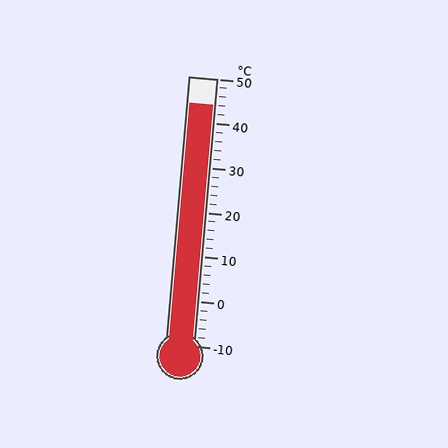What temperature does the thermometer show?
The thermometer shows approximately 44°C.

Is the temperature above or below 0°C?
The temperature is above 0°C.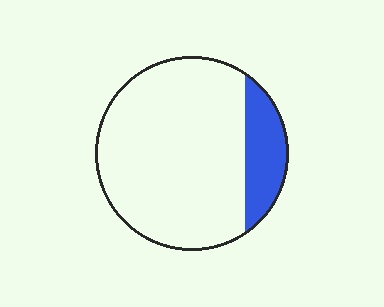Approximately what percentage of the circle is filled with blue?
Approximately 15%.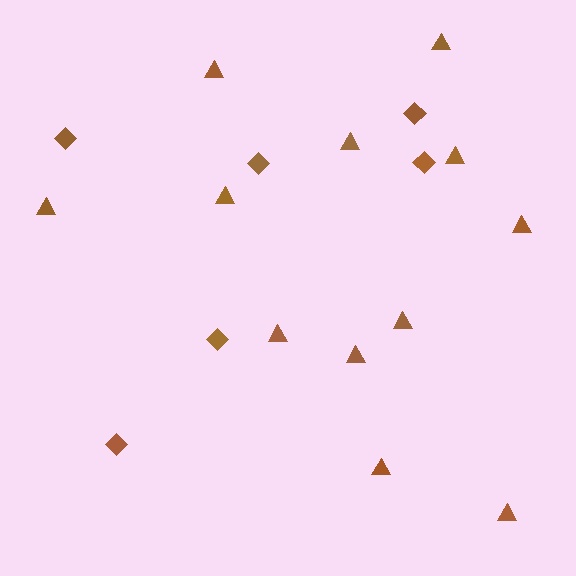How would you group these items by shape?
There are 2 groups: one group of triangles (12) and one group of diamonds (6).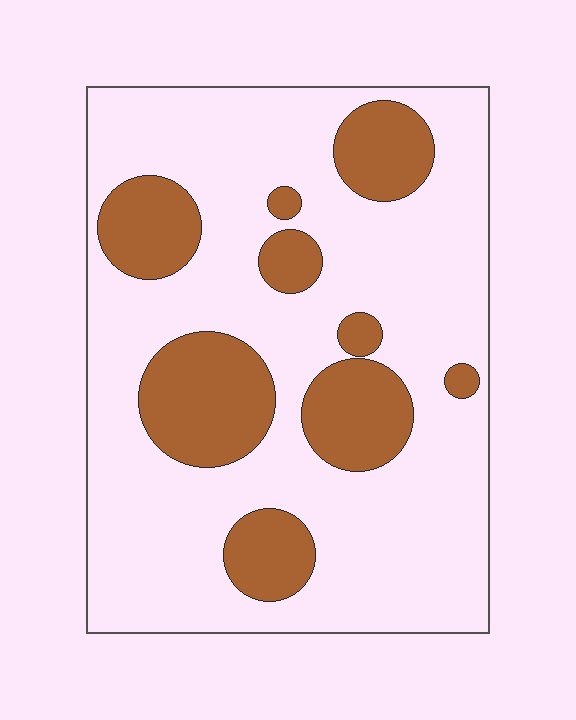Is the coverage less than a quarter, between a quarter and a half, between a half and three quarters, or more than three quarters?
Between a quarter and a half.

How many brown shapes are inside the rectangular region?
9.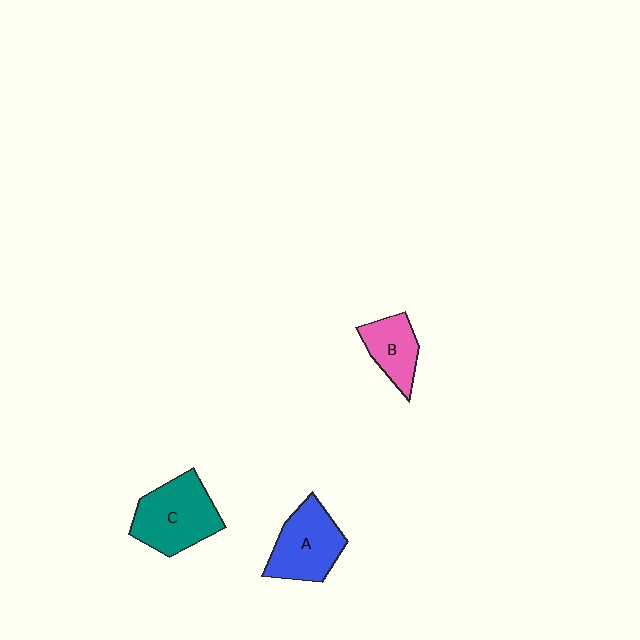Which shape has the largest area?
Shape C (teal).